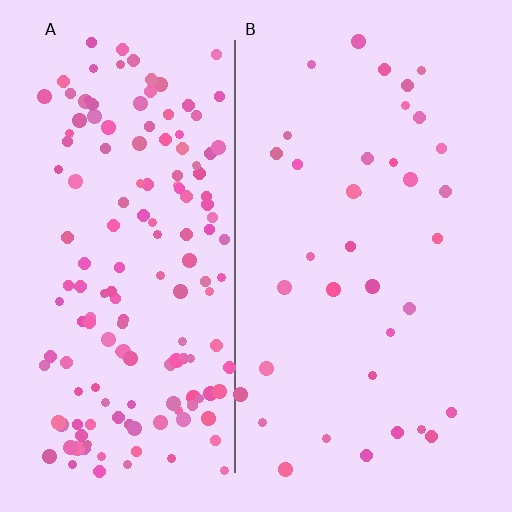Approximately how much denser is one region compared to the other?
Approximately 4.2× — region A over region B.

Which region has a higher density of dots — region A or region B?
A (the left).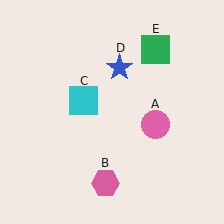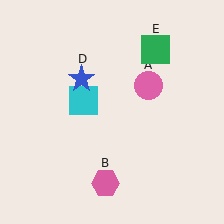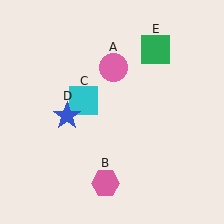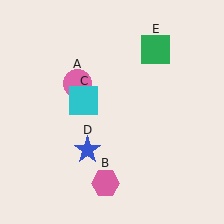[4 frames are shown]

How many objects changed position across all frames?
2 objects changed position: pink circle (object A), blue star (object D).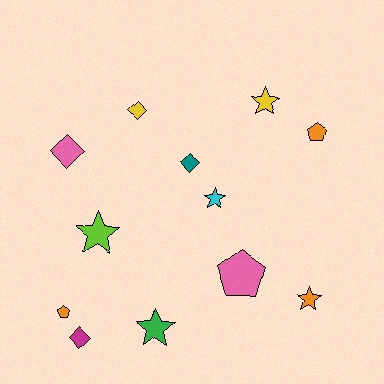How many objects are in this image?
There are 12 objects.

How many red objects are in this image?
There are no red objects.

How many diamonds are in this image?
There are 4 diamonds.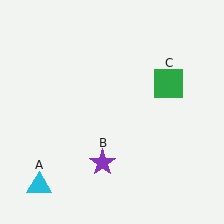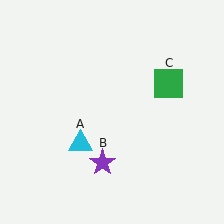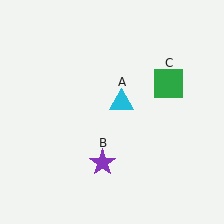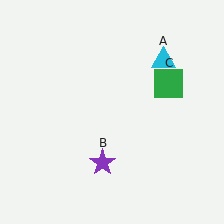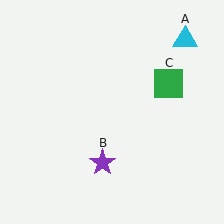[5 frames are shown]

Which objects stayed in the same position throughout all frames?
Purple star (object B) and green square (object C) remained stationary.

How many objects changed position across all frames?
1 object changed position: cyan triangle (object A).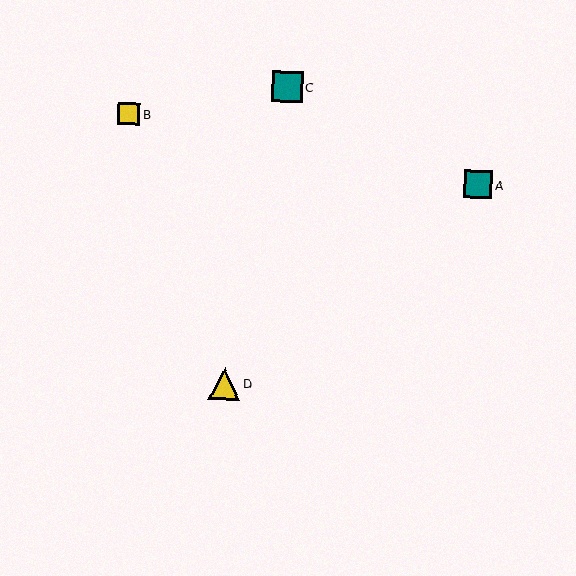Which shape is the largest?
The yellow triangle (labeled D) is the largest.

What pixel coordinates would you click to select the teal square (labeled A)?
Click at (478, 185) to select the teal square A.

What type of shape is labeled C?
Shape C is a teal square.